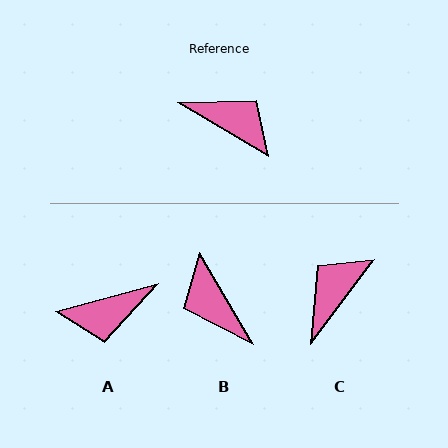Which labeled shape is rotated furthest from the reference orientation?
B, about 151 degrees away.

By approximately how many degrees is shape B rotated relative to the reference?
Approximately 151 degrees counter-clockwise.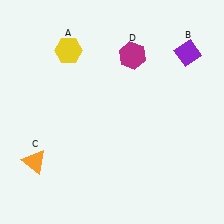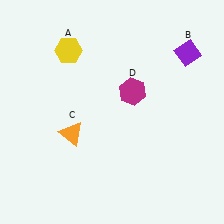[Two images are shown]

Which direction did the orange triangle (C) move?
The orange triangle (C) moved right.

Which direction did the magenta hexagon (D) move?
The magenta hexagon (D) moved down.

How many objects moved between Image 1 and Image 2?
2 objects moved between the two images.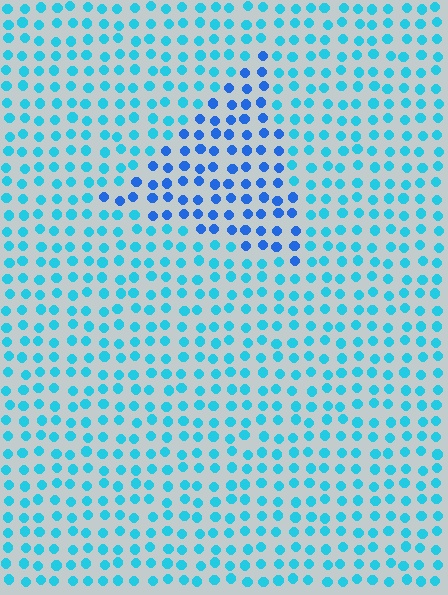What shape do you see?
I see a triangle.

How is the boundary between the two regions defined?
The boundary is defined purely by a slight shift in hue (about 31 degrees). Spacing, size, and orientation are identical on both sides.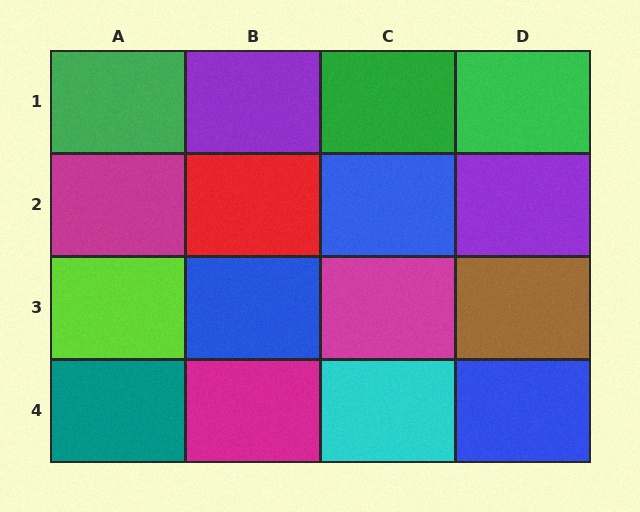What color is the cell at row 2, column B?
Red.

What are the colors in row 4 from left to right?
Teal, magenta, cyan, blue.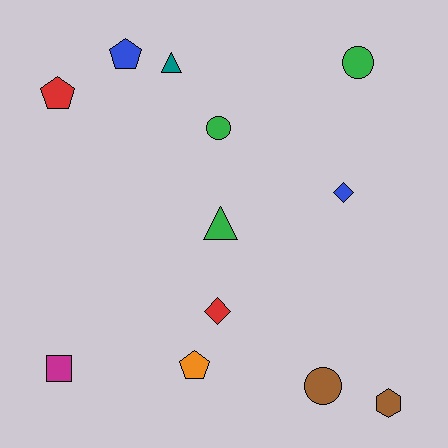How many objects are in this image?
There are 12 objects.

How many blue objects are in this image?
There are 2 blue objects.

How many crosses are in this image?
There are no crosses.